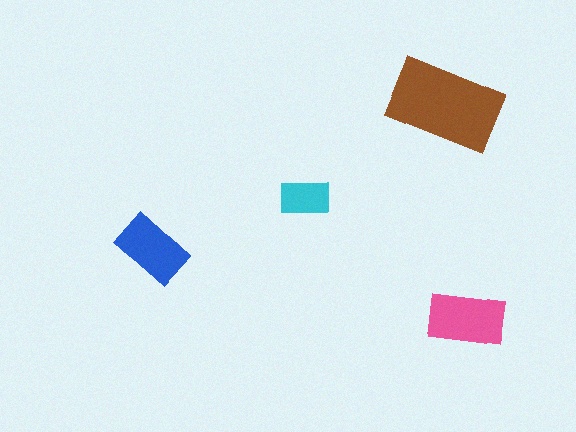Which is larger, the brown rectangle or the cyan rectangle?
The brown one.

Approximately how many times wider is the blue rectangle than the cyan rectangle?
About 1.5 times wider.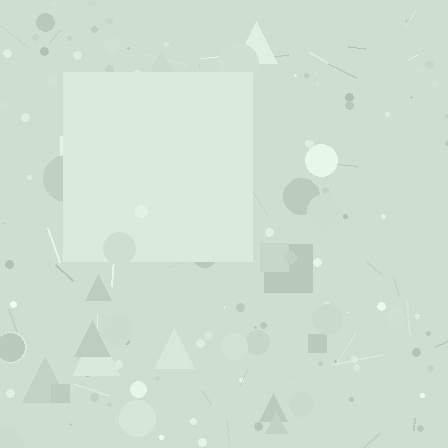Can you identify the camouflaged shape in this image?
The camouflaged shape is a square.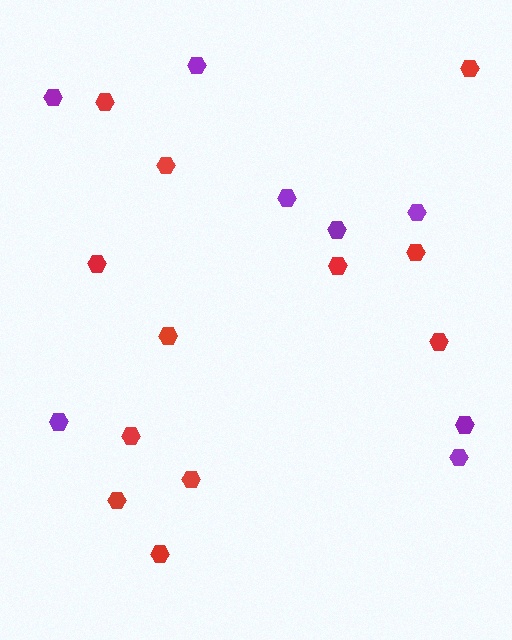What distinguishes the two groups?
There are 2 groups: one group of red hexagons (12) and one group of purple hexagons (8).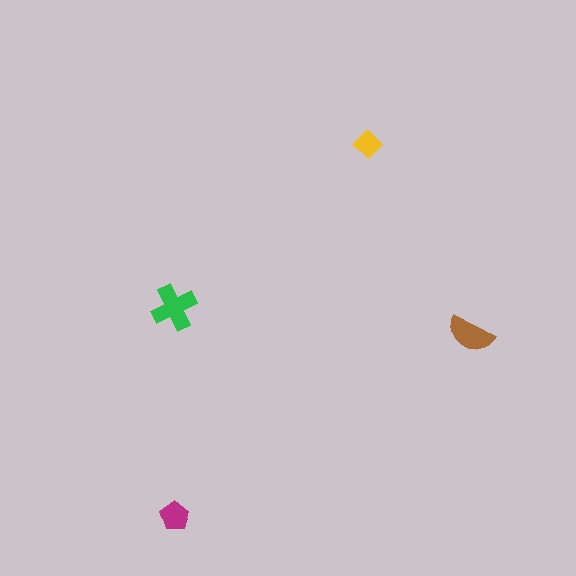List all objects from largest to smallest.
The green cross, the brown semicircle, the magenta pentagon, the yellow diamond.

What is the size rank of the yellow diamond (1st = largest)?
4th.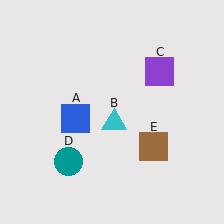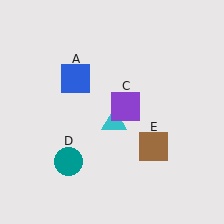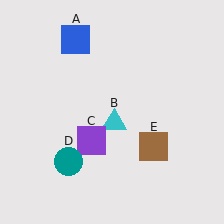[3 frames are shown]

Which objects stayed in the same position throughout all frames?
Cyan triangle (object B) and teal circle (object D) and brown square (object E) remained stationary.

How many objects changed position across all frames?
2 objects changed position: blue square (object A), purple square (object C).